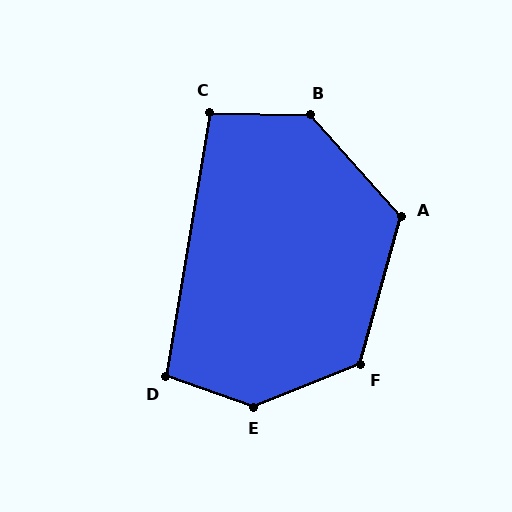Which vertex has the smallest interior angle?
C, at approximately 98 degrees.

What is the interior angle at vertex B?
Approximately 134 degrees (obtuse).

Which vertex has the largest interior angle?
E, at approximately 140 degrees.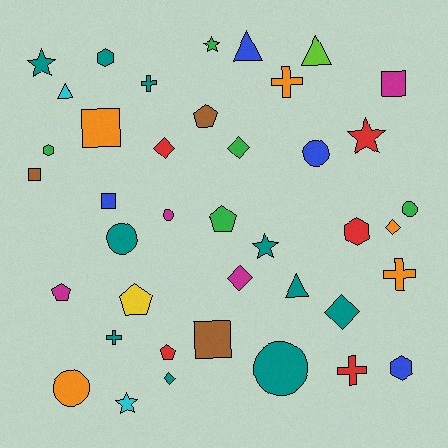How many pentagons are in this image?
There are 5 pentagons.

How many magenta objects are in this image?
There are 4 magenta objects.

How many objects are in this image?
There are 40 objects.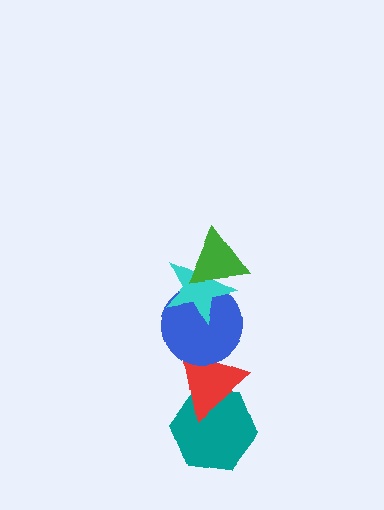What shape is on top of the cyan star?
The green triangle is on top of the cyan star.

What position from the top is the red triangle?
The red triangle is 4th from the top.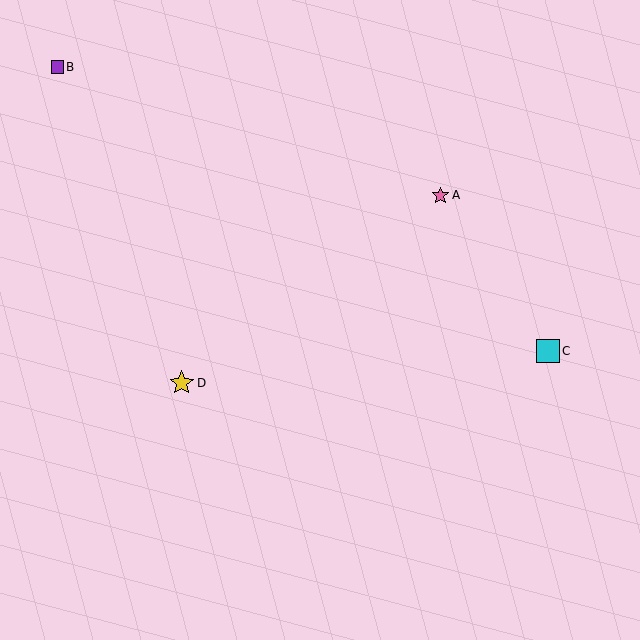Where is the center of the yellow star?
The center of the yellow star is at (182, 383).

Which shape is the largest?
The yellow star (labeled D) is the largest.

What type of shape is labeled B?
Shape B is a purple square.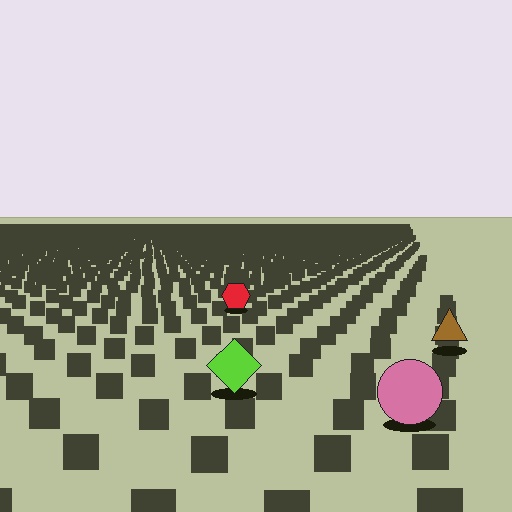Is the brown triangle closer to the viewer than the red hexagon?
Yes. The brown triangle is closer — you can tell from the texture gradient: the ground texture is coarser near it.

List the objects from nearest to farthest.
From nearest to farthest: the pink circle, the lime diamond, the brown triangle, the red hexagon.